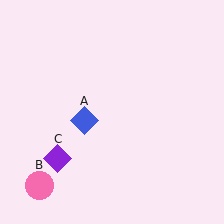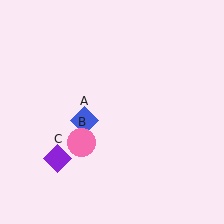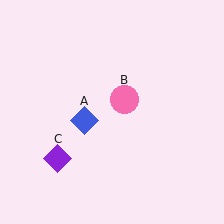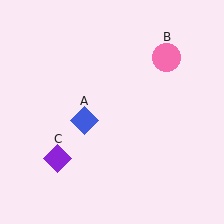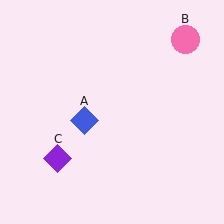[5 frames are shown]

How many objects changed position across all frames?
1 object changed position: pink circle (object B).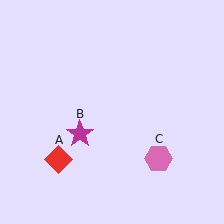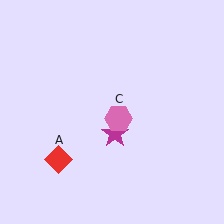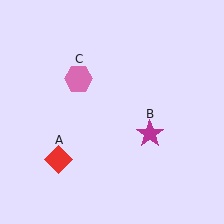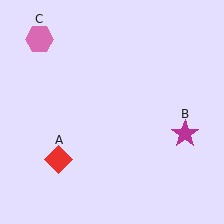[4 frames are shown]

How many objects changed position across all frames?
2 objects changed position: magenta star (object B), pink hexagon (object C).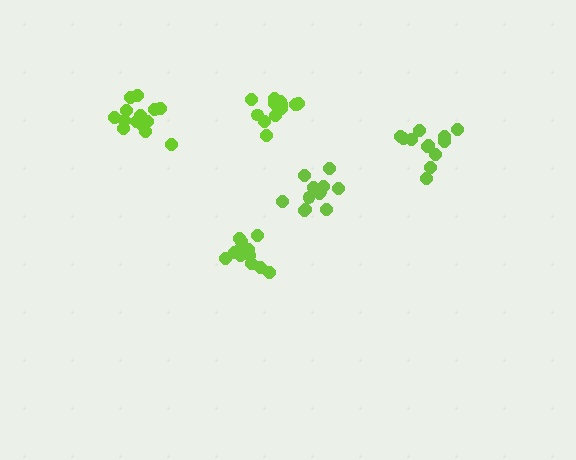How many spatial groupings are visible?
There are 5 spatial groupings.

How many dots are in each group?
Group 1: 12 dots, Group 2: 12 dots, Group 3: 15 dots, Group 4: 13 dots, Group 5: 14 dots (66 total).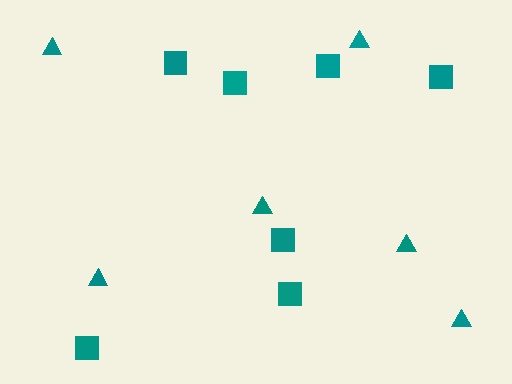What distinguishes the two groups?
There are 2 groups: one group of triangles (6) and one group of squares (7).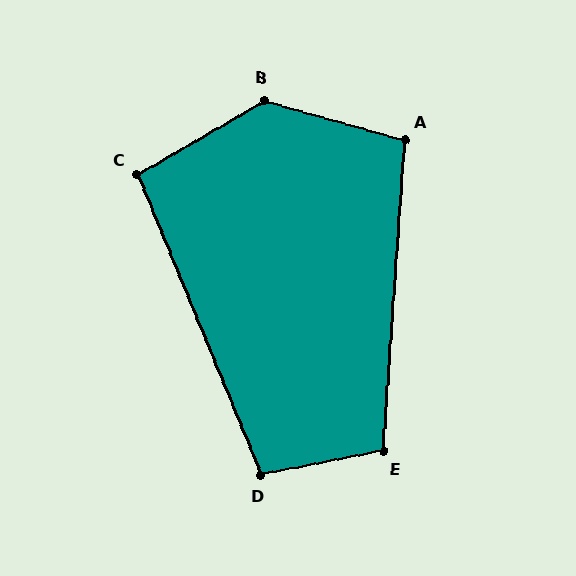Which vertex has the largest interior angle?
B, at approximately 134 degrees.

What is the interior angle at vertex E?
Approximately 105 degrees (obtuse).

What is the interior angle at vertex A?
Approximately 102 degrees (obtuse).